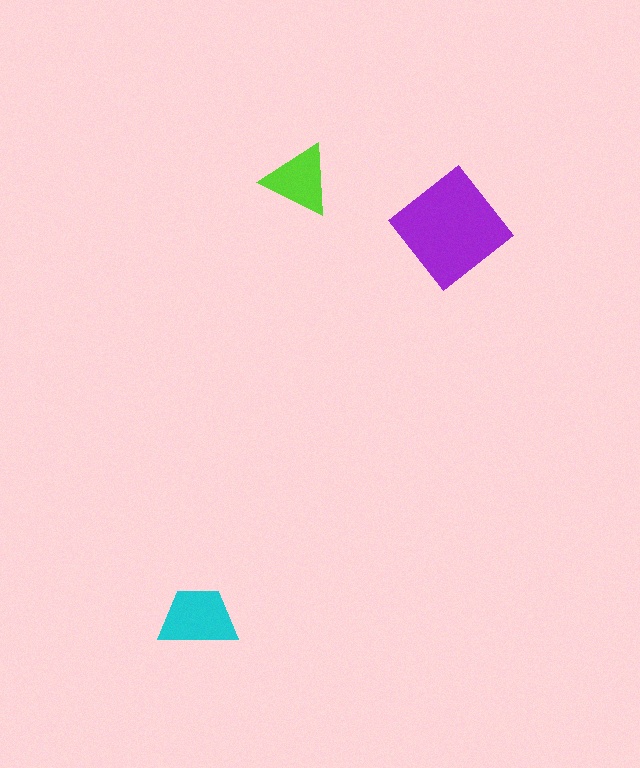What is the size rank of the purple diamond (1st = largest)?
1st.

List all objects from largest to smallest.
The purple diamond, the cyan trapezoid, the lime triangle.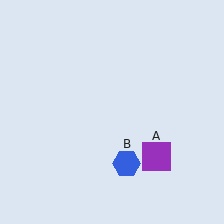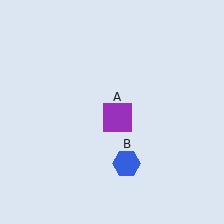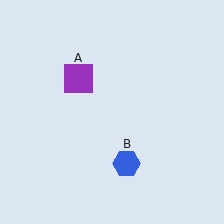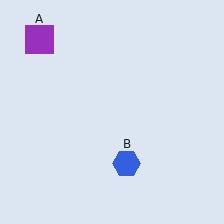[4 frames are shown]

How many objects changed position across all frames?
1 object changed position: purple square (object A).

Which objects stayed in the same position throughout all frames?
Blue hexagon (object B) remained stationary.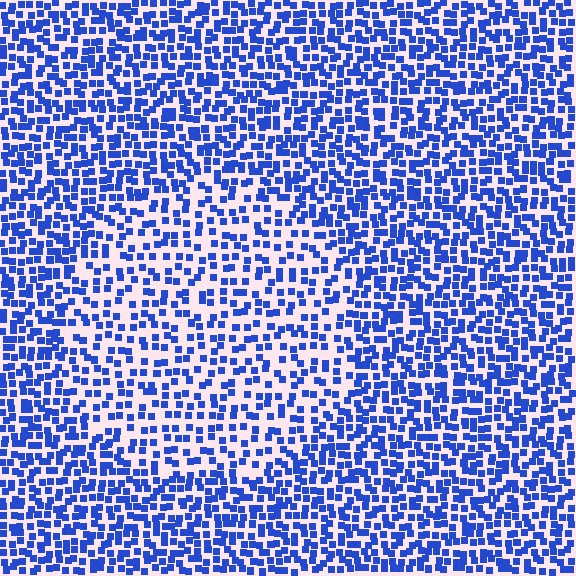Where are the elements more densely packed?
The elements are more densely packed outside the circle boundary.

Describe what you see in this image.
The image contains small blue elements arranged at two different densities. A circle-shaped region is visible where the elements are less densely packed than the surrounding area.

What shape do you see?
I see a circle.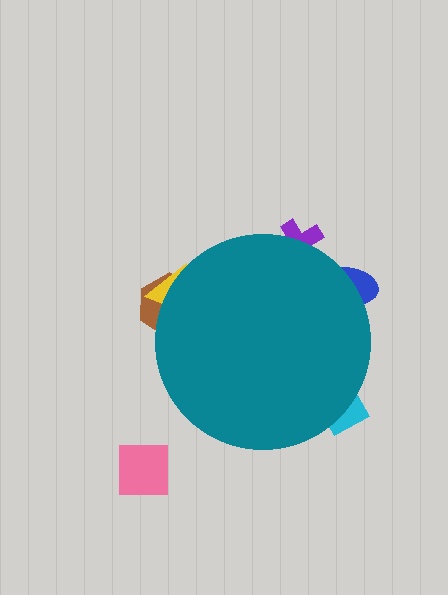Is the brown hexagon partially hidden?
Yes, the brown hexagon is partially hidden behind the teal circle.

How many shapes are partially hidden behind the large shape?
5 shapes are partially hidden.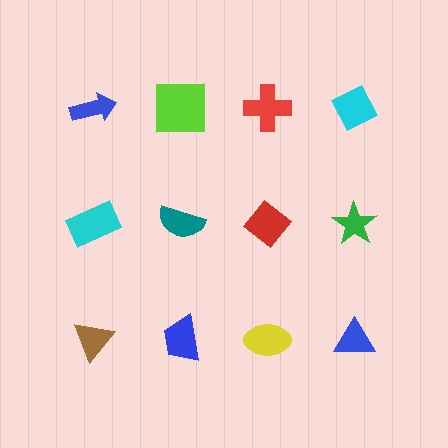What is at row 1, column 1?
A blue arrow.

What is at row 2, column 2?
A teal semicircle.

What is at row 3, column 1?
A brown triangle.